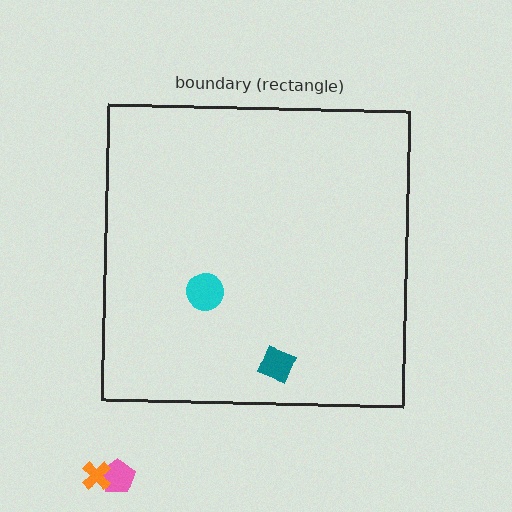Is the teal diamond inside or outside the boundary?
Inside.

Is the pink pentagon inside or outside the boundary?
Outside.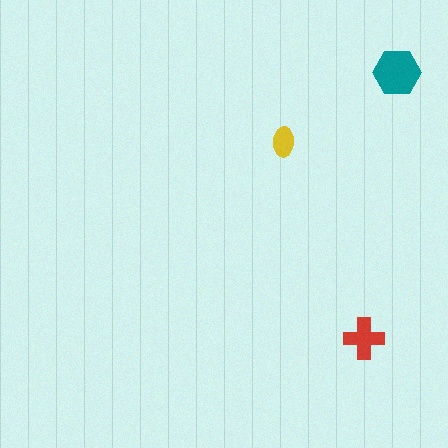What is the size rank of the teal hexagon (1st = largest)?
1st.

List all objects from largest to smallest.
The teal hexagon, the red cross, the yellow ellipse.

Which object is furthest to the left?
The yellow ellipse is leftmost.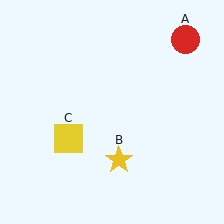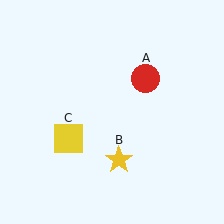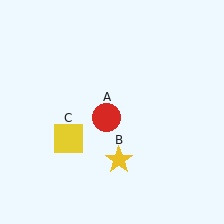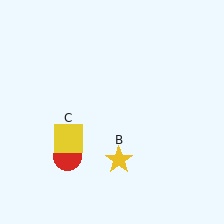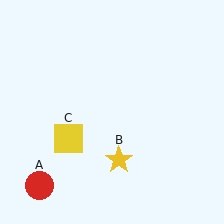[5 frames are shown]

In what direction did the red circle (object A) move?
The red circle (object A) moved down and to the left.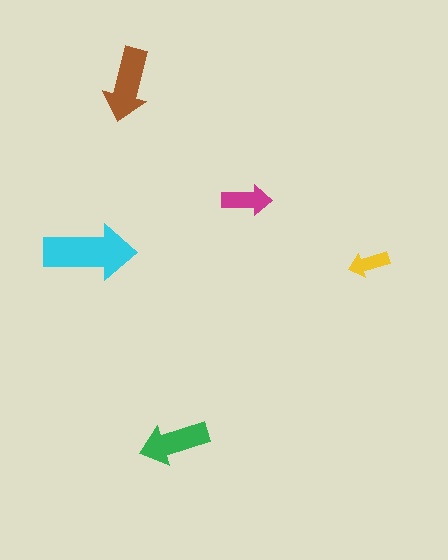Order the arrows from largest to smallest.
the cyan one, the brown one, the green one, the magenta one, the yellow one.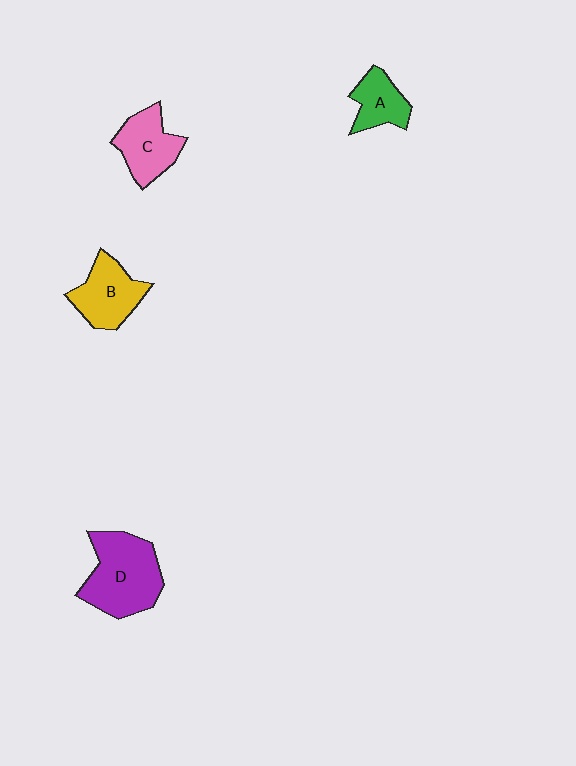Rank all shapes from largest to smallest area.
From largest to smallest: D (purple), B (yellow), C (pink), A (green).